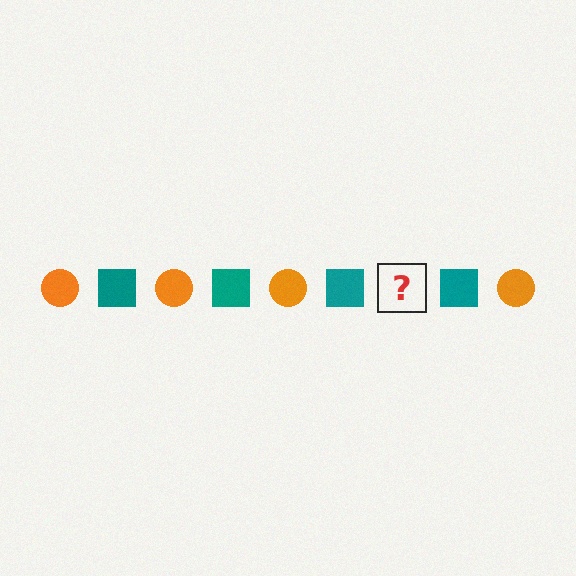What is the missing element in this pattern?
The missing element is an orange circle.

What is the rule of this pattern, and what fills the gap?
The rule is that the pattern alternates between orange circle and teal square. The gap should be filled with an orange circle.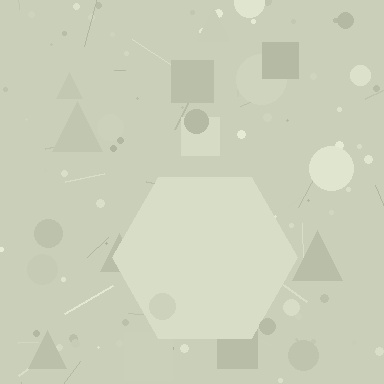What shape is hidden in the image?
A hexagon is hidden in the image.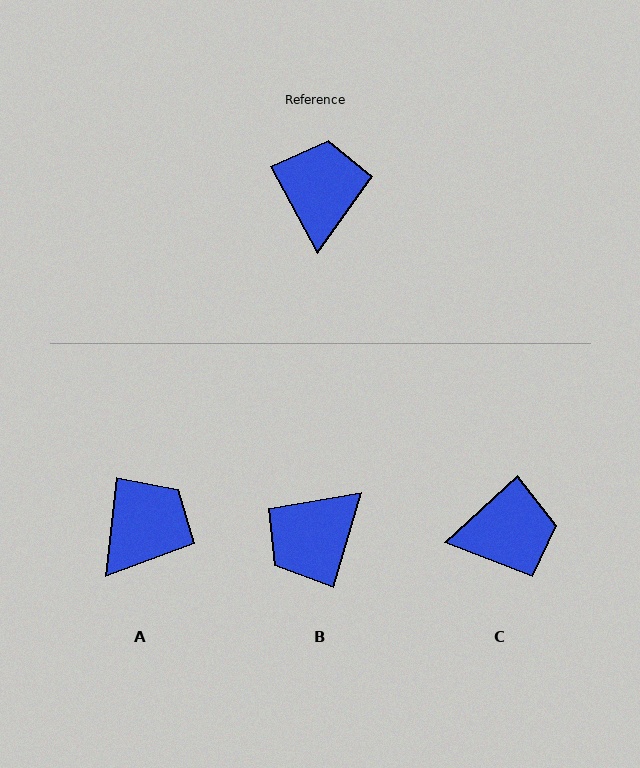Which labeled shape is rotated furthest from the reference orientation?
B, about 136 degrees away.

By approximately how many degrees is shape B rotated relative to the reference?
Approximately 136 degrees counter-clockwise.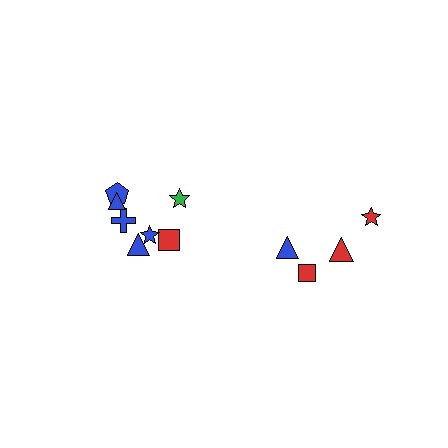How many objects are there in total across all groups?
There are 11 objects.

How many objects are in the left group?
There are 7 objects.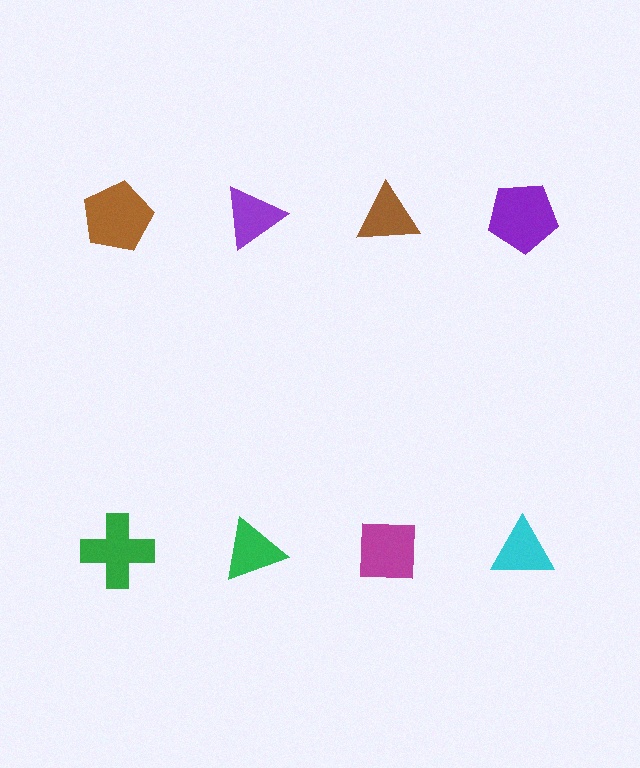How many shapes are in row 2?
4 shapes.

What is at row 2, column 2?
A green triangle.